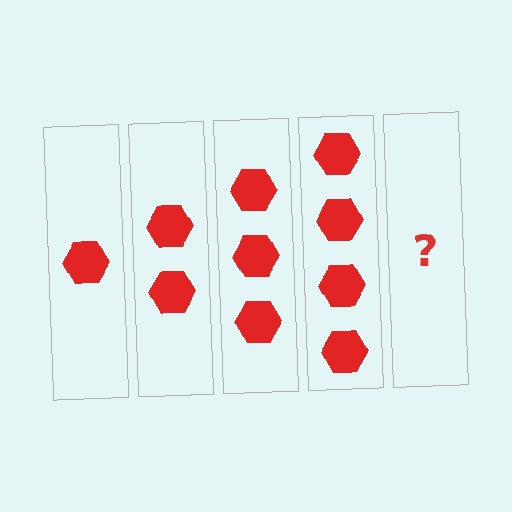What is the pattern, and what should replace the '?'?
The pattern is that each step adds one more hexagon. The '?' should be 5 hexagons.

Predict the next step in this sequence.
The next step is 5 hexagons.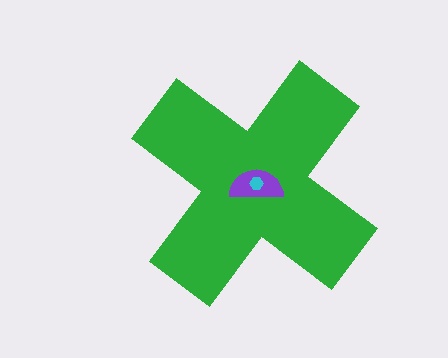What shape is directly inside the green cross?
The purple semicircle.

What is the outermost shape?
The green cross.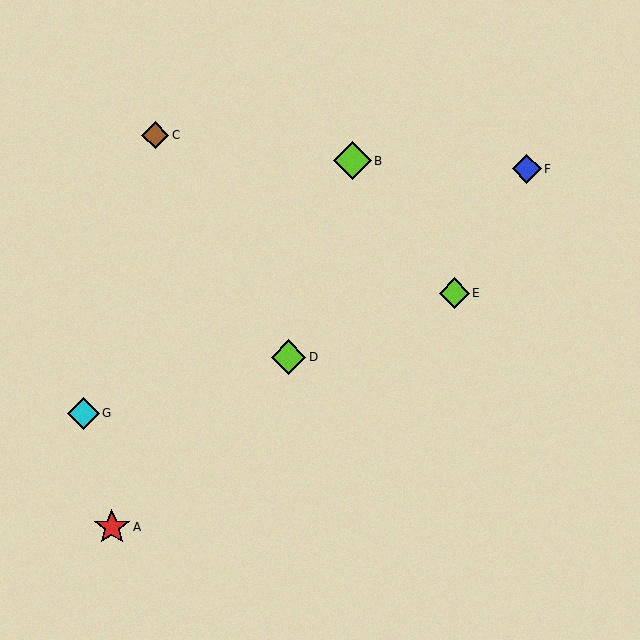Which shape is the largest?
The lime diamond (labeled B) is the largest.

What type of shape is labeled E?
Shape E is a lime diamond.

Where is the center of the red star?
The center of the red star is at (112, 527).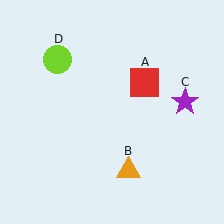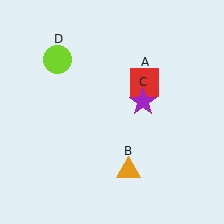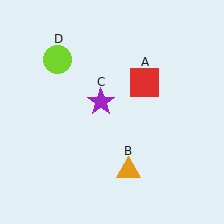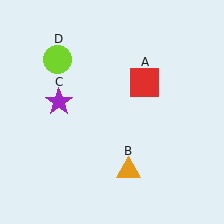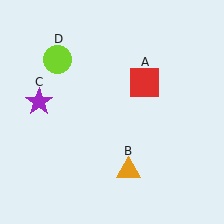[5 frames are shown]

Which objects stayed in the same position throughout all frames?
Red square (object A) and orange triangle (object B) and lime circle (object D) remained stationary.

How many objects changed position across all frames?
1 object changed position: purple star (object C).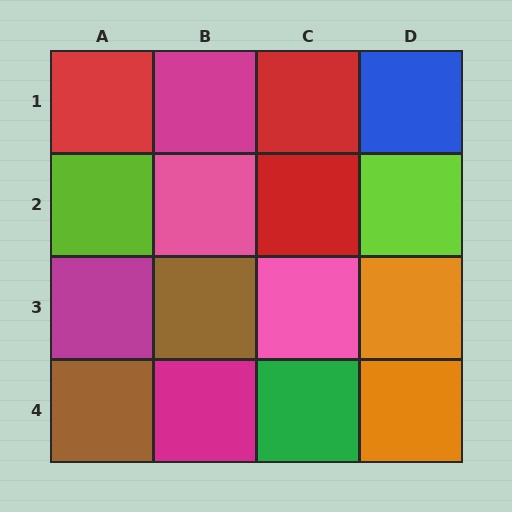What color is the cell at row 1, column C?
Red.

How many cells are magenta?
3 cells are magenta.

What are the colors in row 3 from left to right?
Magenta, brown, pink, orange.